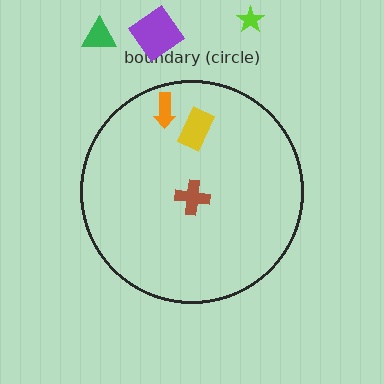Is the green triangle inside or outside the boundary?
Outside.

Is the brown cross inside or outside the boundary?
Inside.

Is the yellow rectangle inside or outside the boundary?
Inside.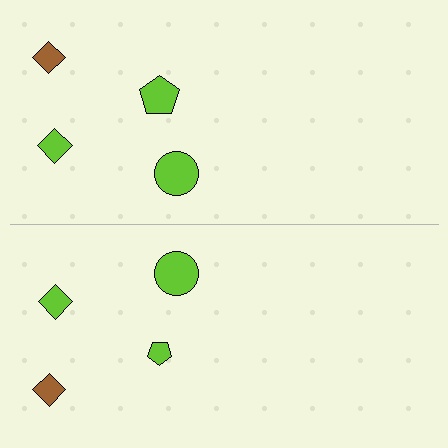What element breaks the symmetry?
The lime pentagon on the bottom side has a different size than its mirror counterpart.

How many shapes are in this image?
There are 8 shapes in this image.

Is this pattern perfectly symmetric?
No, the pattern is not perfectly symmetric. The lime pentagon on the bottom side has a different size than its mirror counterpart.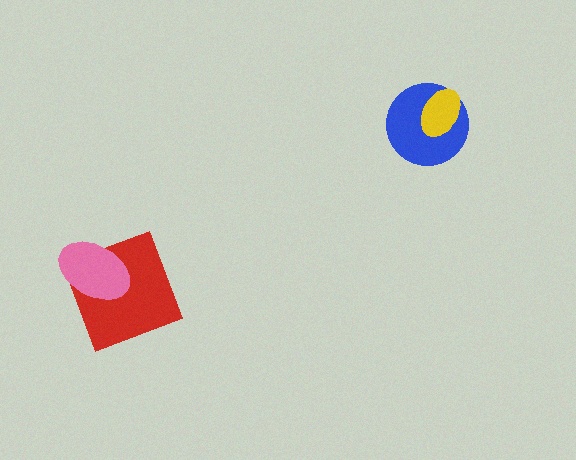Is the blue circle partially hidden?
Yes, it is partially covered by another shape.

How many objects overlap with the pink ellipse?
1 object overlaps with the pink ellipse.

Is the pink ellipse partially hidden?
No, no other shape covers it.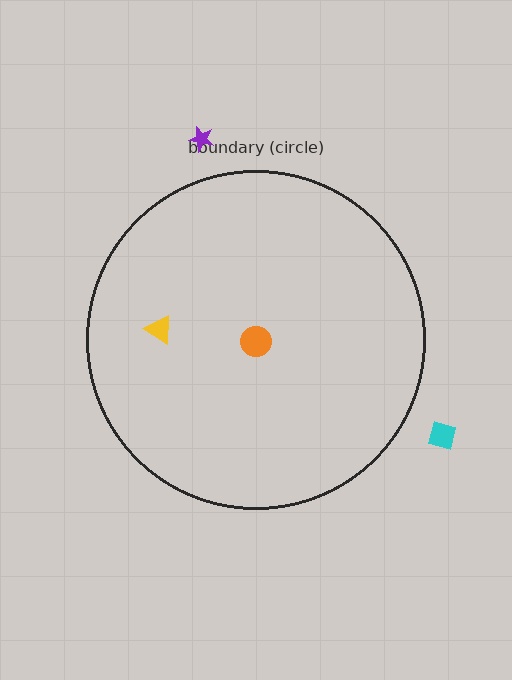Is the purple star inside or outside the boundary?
Outside.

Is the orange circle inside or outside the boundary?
Inside.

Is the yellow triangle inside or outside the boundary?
Inside.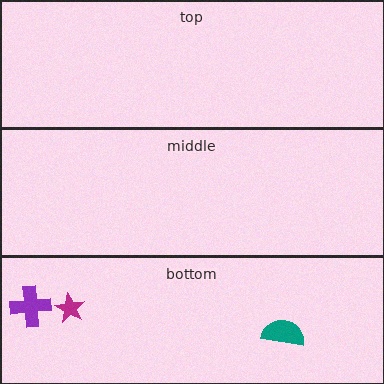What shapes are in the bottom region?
The purple cross, the magenta star, the teal semicircle.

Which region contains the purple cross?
The bottom region.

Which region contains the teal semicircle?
The bottom region.